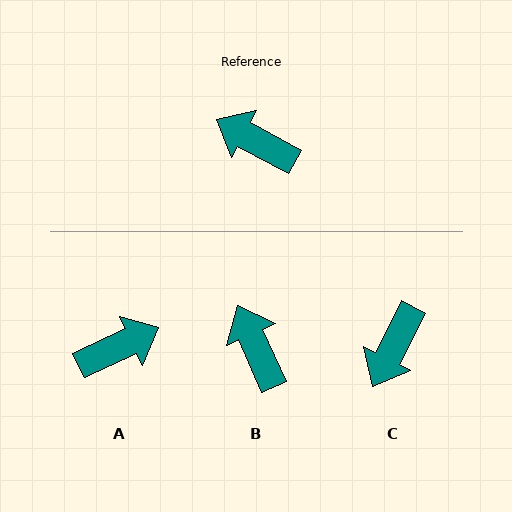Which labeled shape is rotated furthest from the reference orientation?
A, about 126 degrees away.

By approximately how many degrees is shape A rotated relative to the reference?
Approximately 126 degrees clockwise.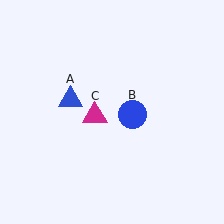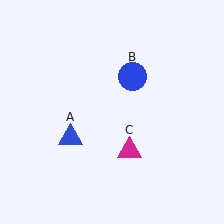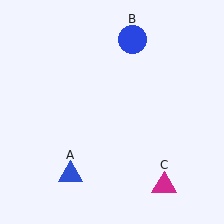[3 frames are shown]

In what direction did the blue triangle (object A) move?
The blue triangle (object A) moved down.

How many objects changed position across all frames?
3 objects changed position: blue triangle (object A), blue circle (object B), magenta triangle (object C).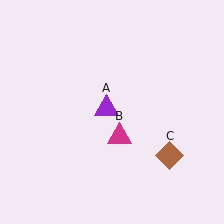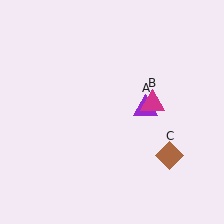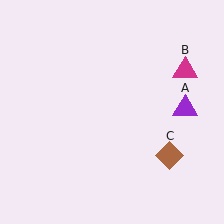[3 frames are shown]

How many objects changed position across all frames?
2 objects changed position: purple triangle (object A), magenta triangle (object B).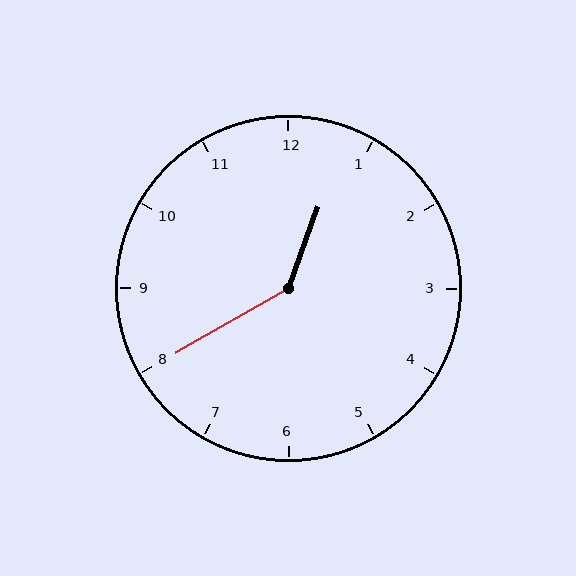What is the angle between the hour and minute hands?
Approximately 140 degrees.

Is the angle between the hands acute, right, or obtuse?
It is obtuse.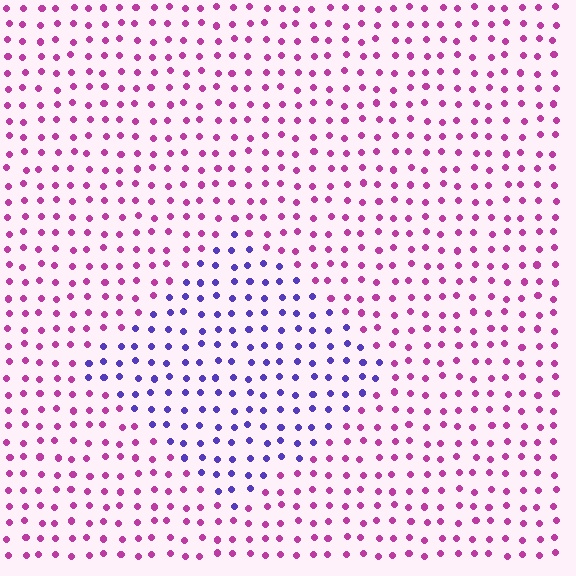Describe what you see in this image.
The image is filled with small magenta elements in a uniform arrangement. A diamond-shaped region is visible where the elements are tinted to a slightly different hue, forming a subtle color boundary.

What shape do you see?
I see a diamond.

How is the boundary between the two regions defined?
The boundary is defined purely by a slight shift in hue (about 60 degrees). Spacing, size, and orientation are identical on both sides.